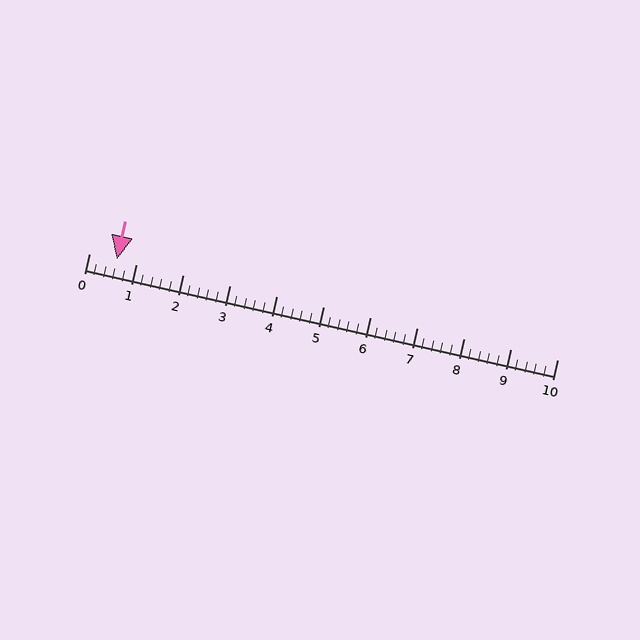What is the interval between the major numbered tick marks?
The major tick marks are spaced 1 units apart.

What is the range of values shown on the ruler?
The ruler shows values from 0 to 10.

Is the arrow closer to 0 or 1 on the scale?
The arrow is closer to 1.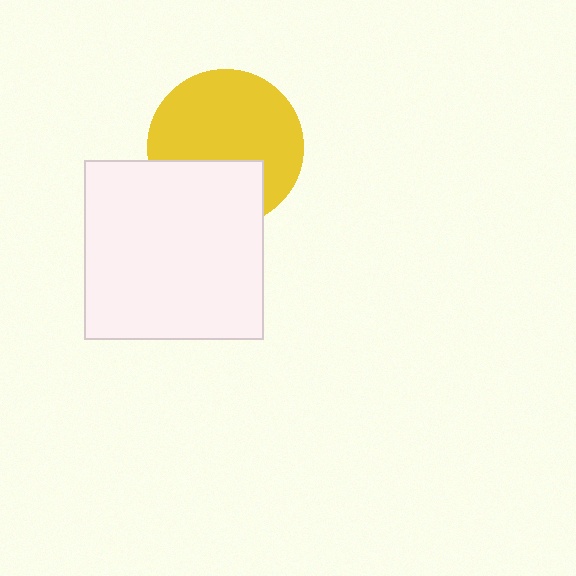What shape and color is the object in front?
The object in front is a white square.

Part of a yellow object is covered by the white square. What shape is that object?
It is a circle.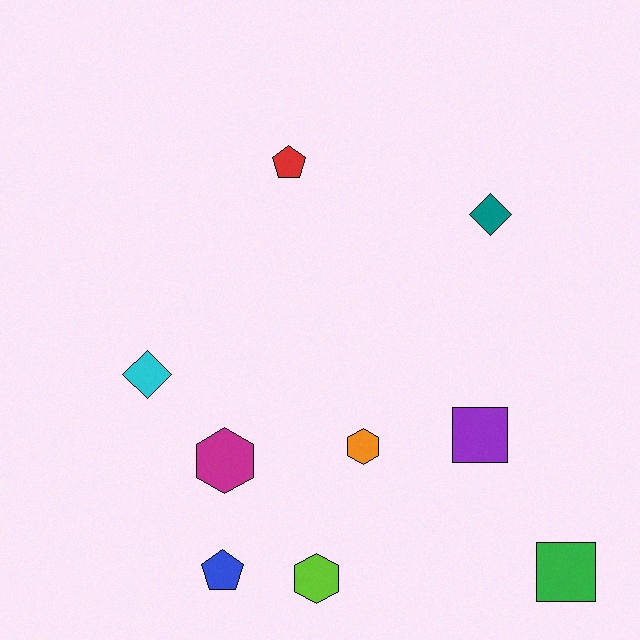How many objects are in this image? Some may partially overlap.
There are 9 objects.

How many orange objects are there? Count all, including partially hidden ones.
There is 1 orange object.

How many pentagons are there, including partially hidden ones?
There are 2 pentagons.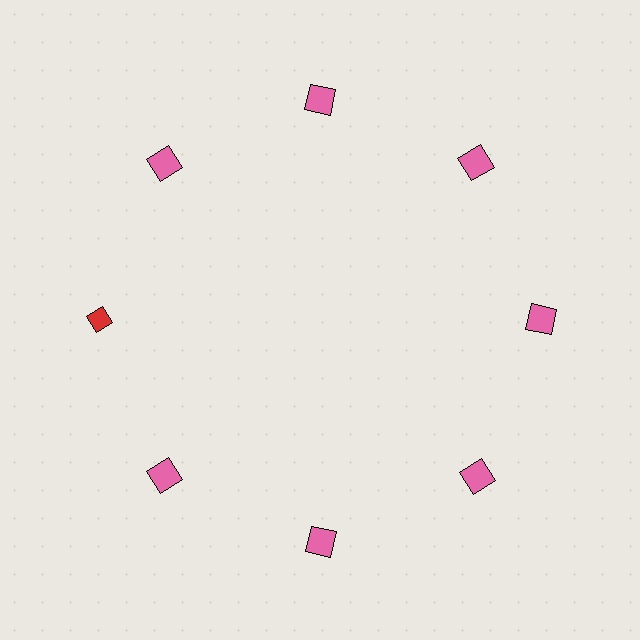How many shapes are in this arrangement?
There are 8 shapes arranged in a ring pattern.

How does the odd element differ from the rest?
It differs in both color (red instead of pink) and shape (diamond instead of square).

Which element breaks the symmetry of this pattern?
The red diamond at roughly the 9 o'clock position breaks the symmetry. All other shapes are pink squares.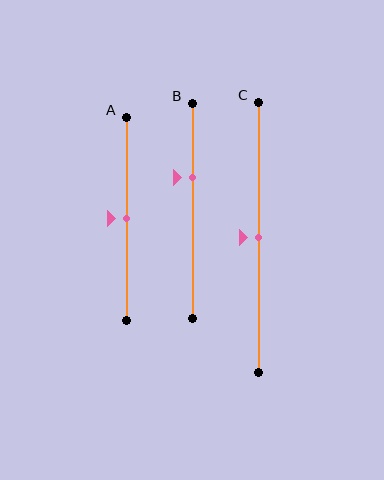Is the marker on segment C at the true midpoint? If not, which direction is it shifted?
Yes, the marker on segment C is at the true midpoint.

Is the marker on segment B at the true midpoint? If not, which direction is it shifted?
No, the marker on segment B is shifted upward by about 16% of the segment length.